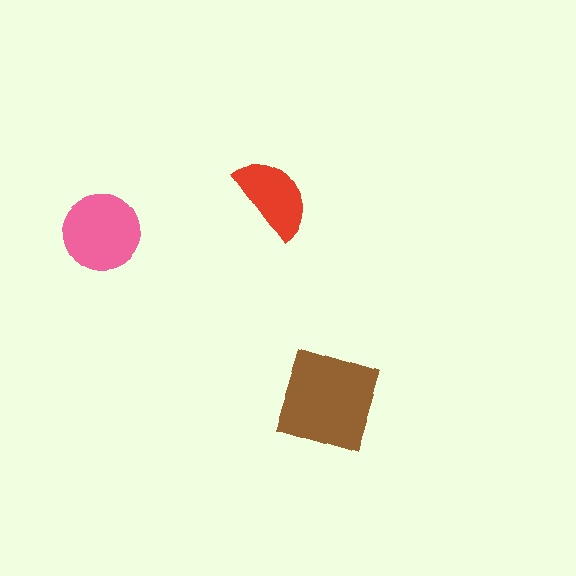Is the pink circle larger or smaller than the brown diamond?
Smaller.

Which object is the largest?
The brown diamond.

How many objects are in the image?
There are 3 objects in the image.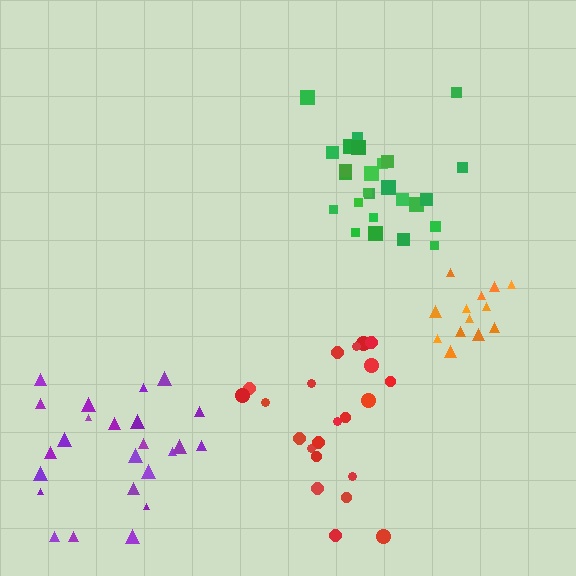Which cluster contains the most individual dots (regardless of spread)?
Green (26).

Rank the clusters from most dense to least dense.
green, orange, purple, red.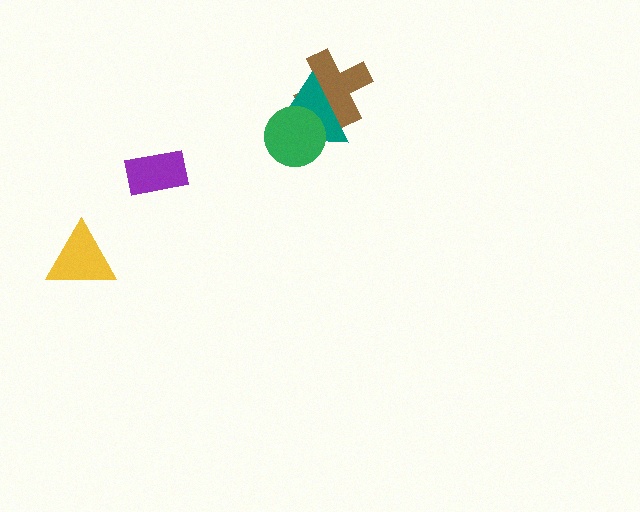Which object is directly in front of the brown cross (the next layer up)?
The teal triangle is directly in front of the brown cross.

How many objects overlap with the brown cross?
2 objects overlap with the brown cross.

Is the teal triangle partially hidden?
Yes, it is partially covered by another shape.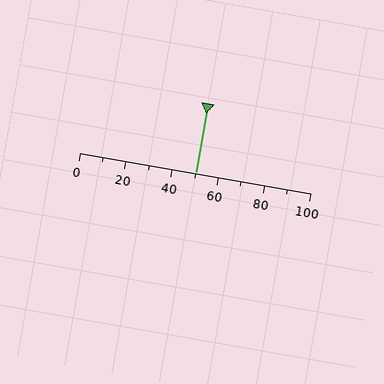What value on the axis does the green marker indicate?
The marker indicates approximately 50.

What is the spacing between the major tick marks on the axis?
The major ticks are spaced 20 apart.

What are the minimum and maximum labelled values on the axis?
The axis runs from 0 to 100.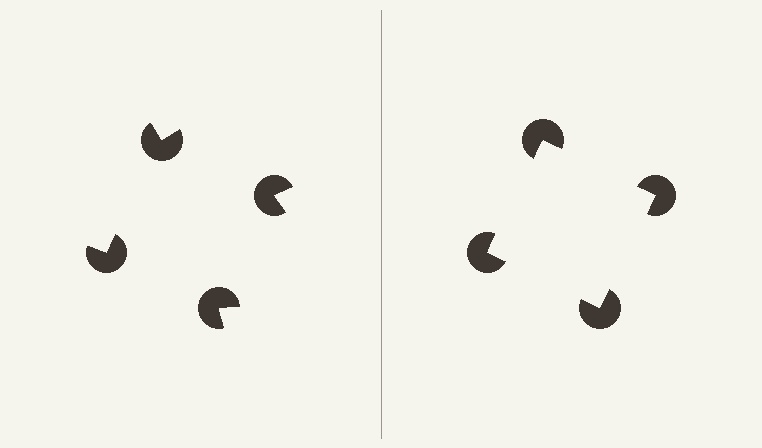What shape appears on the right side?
An illusory square.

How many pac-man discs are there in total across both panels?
8 — 4 on each side.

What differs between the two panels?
The pac-man discs are positioned identically on both sides; only the wedge orientations differ. On the right they align to a square; on the left they are misaligned.